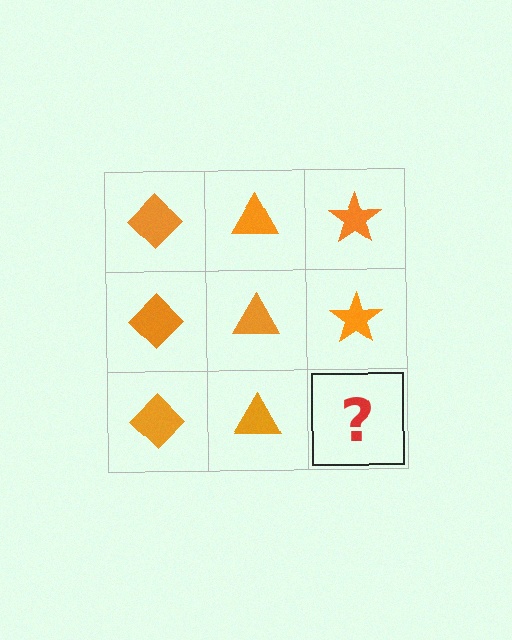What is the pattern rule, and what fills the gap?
The rule is that each column has a consistent shape. The gap should be filled with an orange star.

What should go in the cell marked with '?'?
The missing cell should contain an orange star.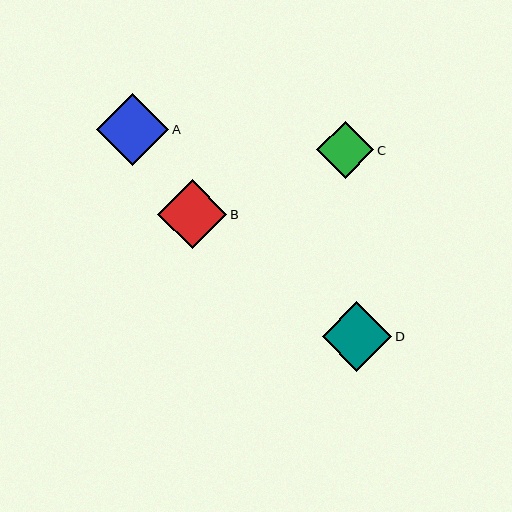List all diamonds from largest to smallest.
From largest to smallest: A, D, B, C.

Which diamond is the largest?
Diamond A is the largest with a size of approximately 72 pixels.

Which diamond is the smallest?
Diamond C is the smallest with a size of approximately 58 pixels.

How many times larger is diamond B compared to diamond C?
Diamond B is approximately 1.2 times the size of diamond C.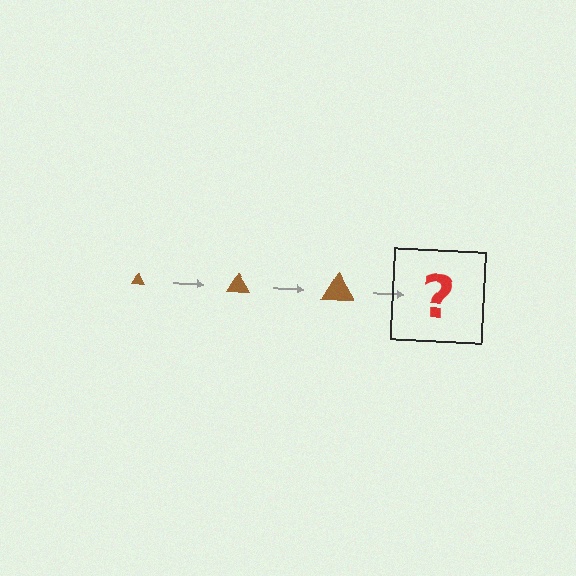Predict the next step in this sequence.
The next step is a brown triangle, larger than the previous one.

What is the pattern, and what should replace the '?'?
The pattern is that the triangle gets progressively larger each step. The '?' should be a brown triangle, larger than the previous one.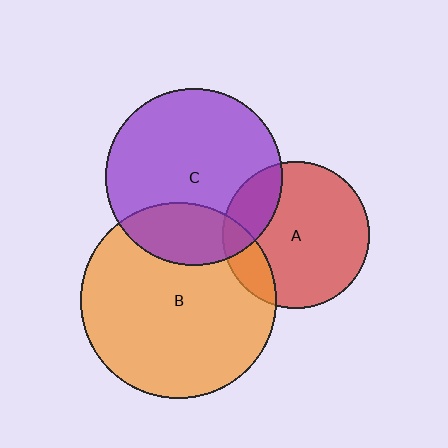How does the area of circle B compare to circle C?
Approximately 1.2 times.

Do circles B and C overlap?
Yes.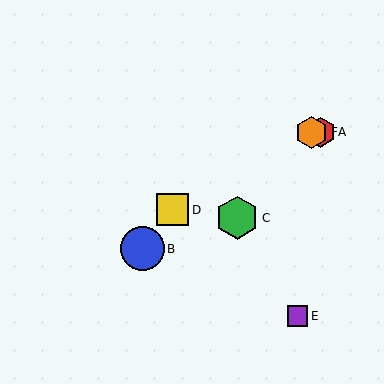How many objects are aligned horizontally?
2 objects (A, F) are aligned horizontally.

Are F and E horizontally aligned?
No, F is at y≈132 and E is at y≈316.